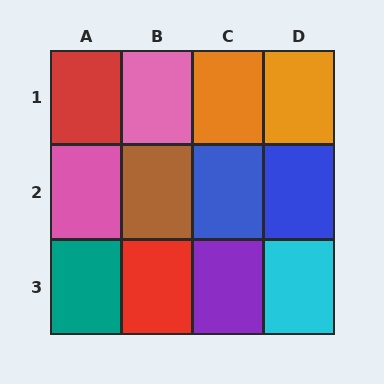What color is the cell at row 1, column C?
Orange.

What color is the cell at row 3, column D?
Cyan.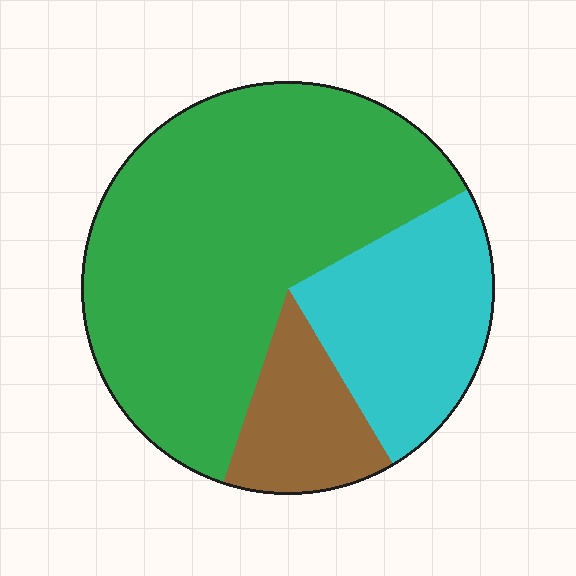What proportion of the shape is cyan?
Cyan takes up about one quarter (1/4) of the shape.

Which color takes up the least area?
Brown, at roughly 15%.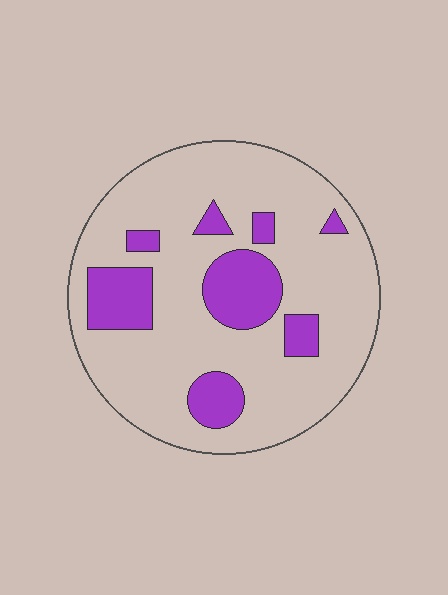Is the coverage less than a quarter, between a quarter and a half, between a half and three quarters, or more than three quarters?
Less than a quarter.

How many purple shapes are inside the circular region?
8.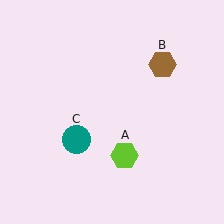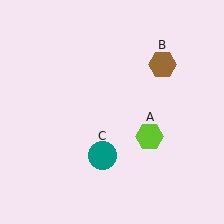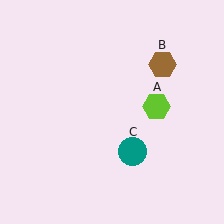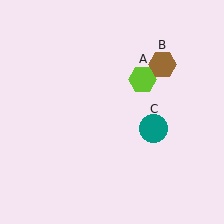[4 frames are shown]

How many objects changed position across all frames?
2 objects changed position: lime hexagon (object A), teal circle (object C).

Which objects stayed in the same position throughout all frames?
Brown hexagon (object B) remained stationary.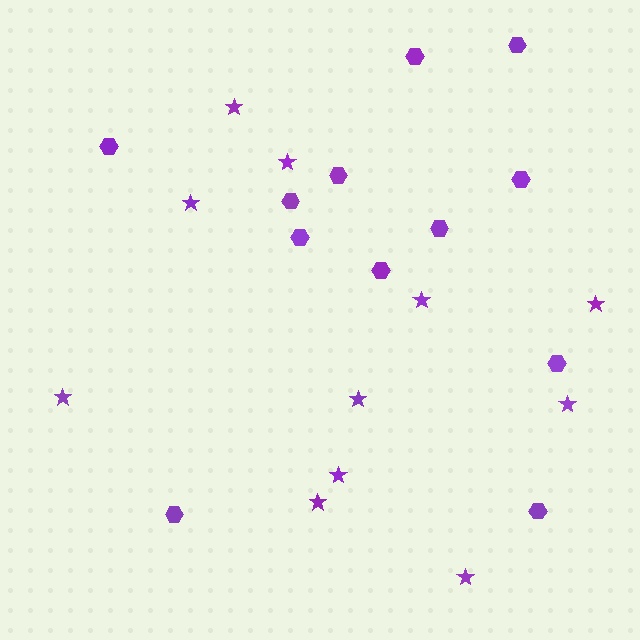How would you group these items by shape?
There are 2 groups: one group of stars (11) and one group of hexagons (12).